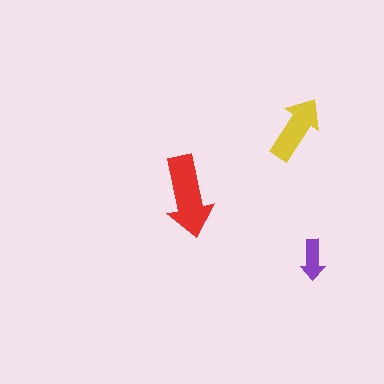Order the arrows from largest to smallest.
the red one, the yellow one, the purple one.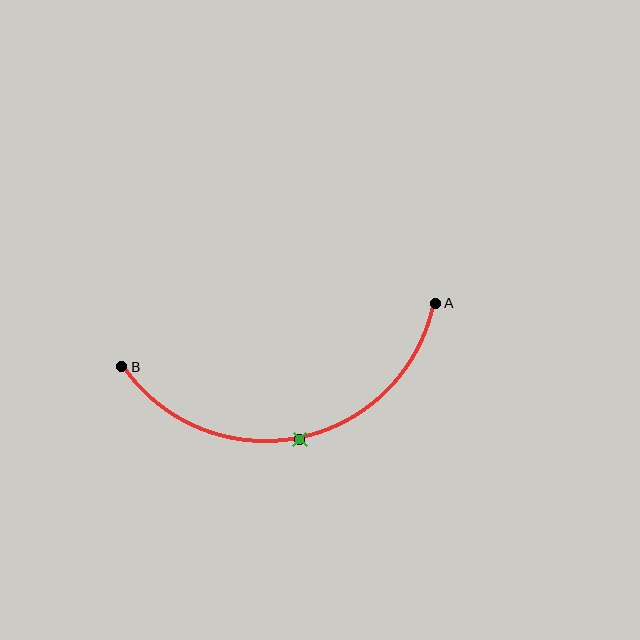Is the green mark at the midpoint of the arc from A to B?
Yes. The green mark lies on the arc at equal arc-length from both A and B — it is the arc midpoint.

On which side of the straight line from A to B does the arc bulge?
The arc bulges below the straight line connecting A and B.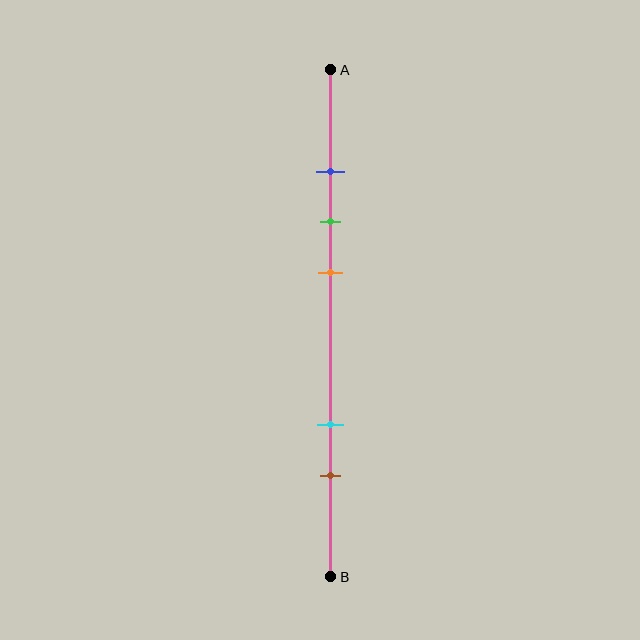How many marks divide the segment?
There are 5 marks dividing the segment.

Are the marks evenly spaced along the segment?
No, the marks are not evenly spaced.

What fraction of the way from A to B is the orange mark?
The orange mark is approximately 40% (0.4) of the way from A to B.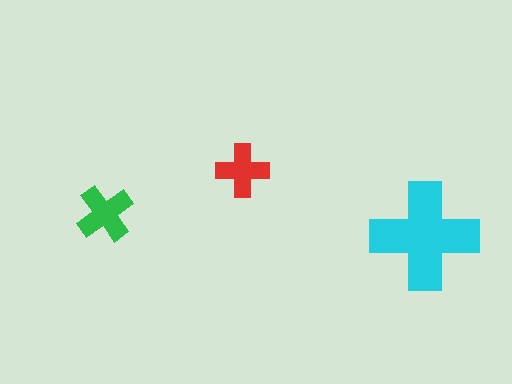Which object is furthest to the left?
The green cross is leftmost.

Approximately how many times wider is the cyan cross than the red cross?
About 2 times wider.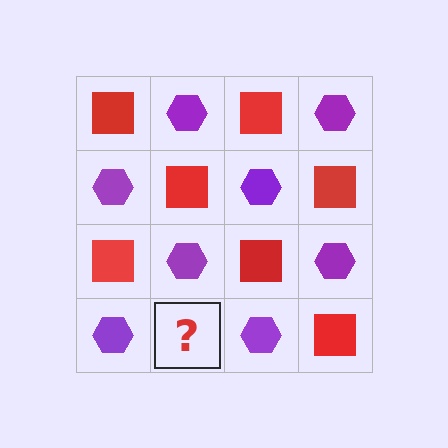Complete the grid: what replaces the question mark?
The question mark should be replaced with a red square.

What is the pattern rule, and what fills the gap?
The rule is that it alternates red square and purple hexagon in a checkerboard pattern. The gap should be filled with a red square.